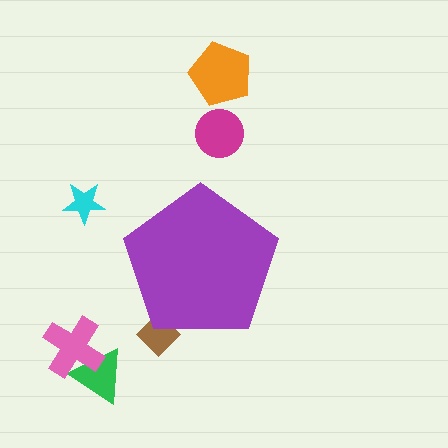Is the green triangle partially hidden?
No, the green triangle is fully visible.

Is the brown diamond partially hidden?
Yes, the brown diamond is partially hidden behind the purple pentagon.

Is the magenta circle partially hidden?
No, the magenta circle is fully visible.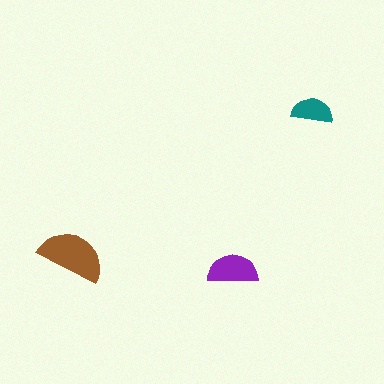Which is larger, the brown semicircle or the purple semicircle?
The brown one.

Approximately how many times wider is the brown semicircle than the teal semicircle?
About 1.5 times wider.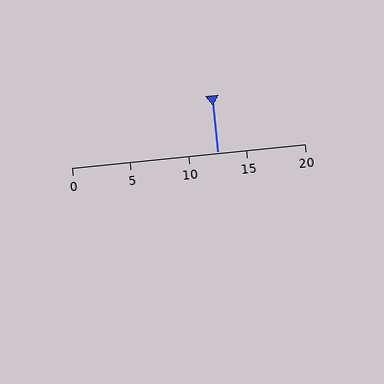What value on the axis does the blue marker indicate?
The marker indicates approximately 12.5.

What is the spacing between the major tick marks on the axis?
The major ticks are spaced 5 apart.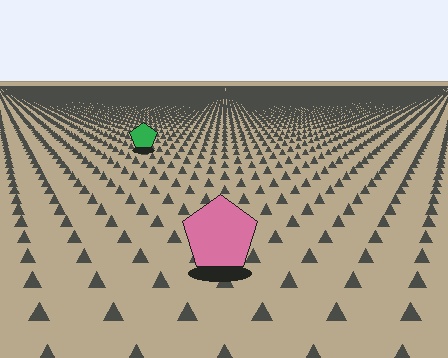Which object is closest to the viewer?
The pink pentagon is closest. The texture marks near it are larger and more spread out.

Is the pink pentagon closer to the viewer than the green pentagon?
Yes. The pink pentagon is closer — you can tell from the texture gradient: the ground texture is coarser near it.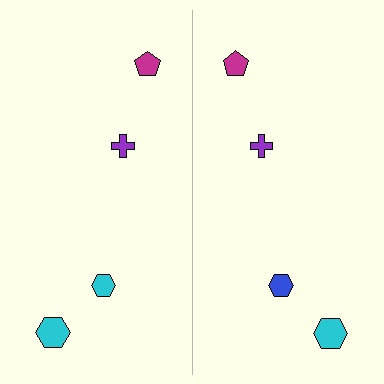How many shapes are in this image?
There are 8 shapes in this image.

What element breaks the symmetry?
The blue hexagon on the right side breaks the symmetry — its mirror counterpart is cyan.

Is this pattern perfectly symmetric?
No, the pattern is not perfectly symmetric. The blue hexagon on the right side breaks the symmetry — its mirror counterpart is cyan.